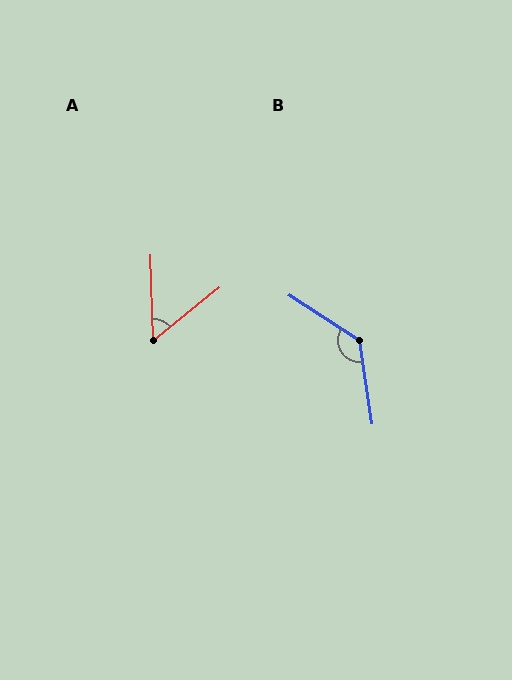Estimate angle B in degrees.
Approximately 131 degrees.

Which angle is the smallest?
A, at approximately 52 degrees.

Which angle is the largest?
B, at approximately 131 degrees.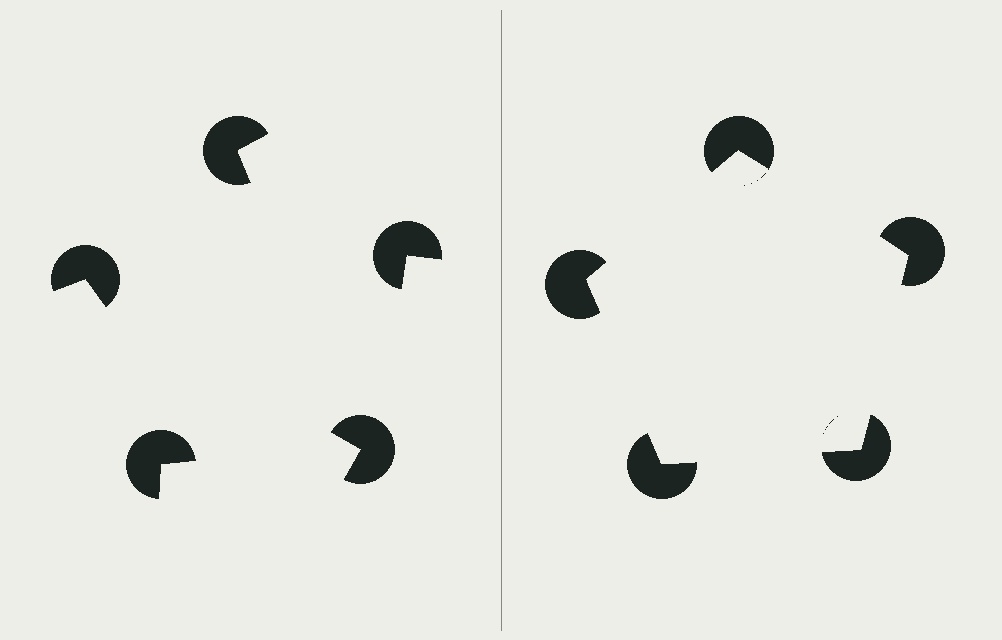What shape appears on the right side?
An illusory pentagon.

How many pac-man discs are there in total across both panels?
10 — 5 on each side.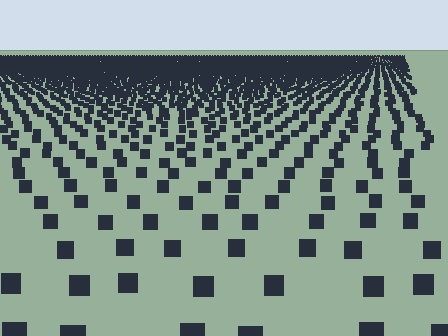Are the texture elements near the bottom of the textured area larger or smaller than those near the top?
Larger. Near the bottom, elements are closer to the viewer and appear at a bigger on-screen size.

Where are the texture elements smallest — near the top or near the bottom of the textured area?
Near the top.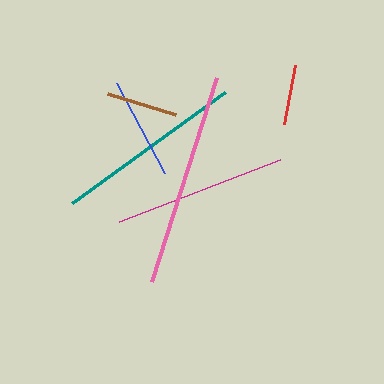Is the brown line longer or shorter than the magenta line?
The magenta line is longer than the brown line.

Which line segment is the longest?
The pink line is the longest at approximately 214 pixels.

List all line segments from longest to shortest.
From longest to shortest: pink, teal, magenta, blue, brown, red.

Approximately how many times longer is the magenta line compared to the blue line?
The magenta line is approximately 1.7 times the length of the blue line.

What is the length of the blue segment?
The blue segment is approximately 102 pixels long.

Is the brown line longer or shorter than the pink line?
The pink line is longer than the brown line.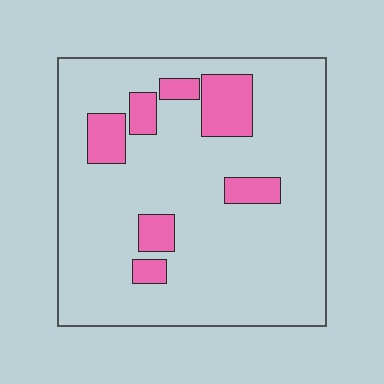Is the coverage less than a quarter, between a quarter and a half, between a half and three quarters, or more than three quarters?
Less than a quarter.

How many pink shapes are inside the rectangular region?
7.